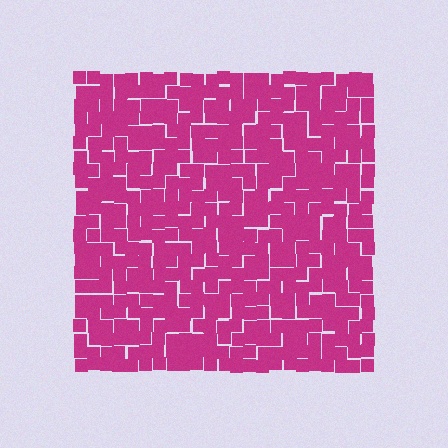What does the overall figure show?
The overall figure shows a square.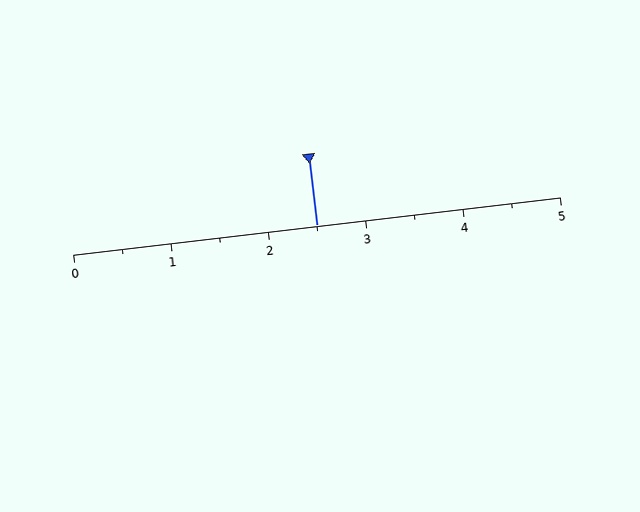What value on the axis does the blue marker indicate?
The marker indicates approximately 2.5.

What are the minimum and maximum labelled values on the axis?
The axis runs from 0 to 5.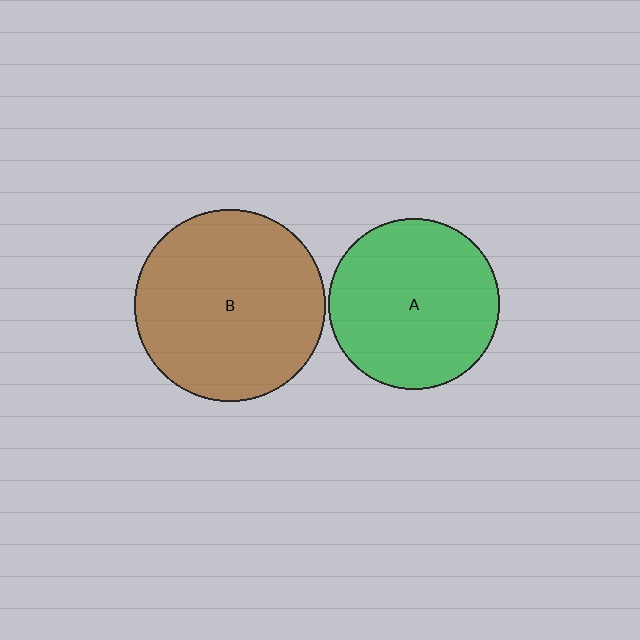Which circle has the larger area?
Circle B (brown).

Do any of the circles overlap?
No, none of the circles overlap.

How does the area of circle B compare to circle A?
Approximately 1.2 times.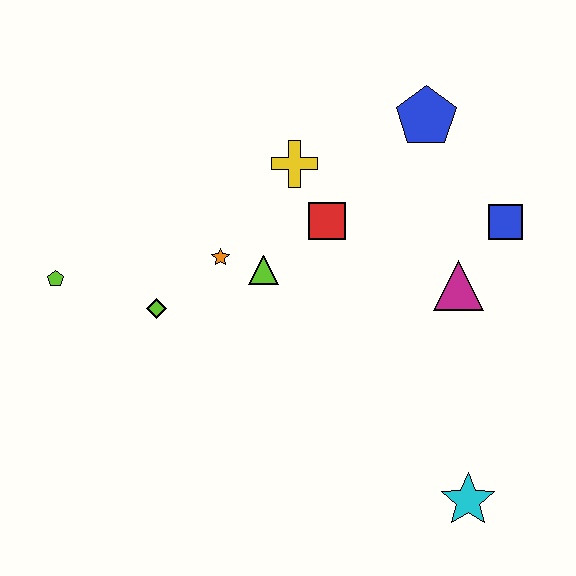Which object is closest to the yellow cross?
The red square is closest to the yellow cross.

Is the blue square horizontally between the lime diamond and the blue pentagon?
No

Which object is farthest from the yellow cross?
The cyan star is farthest from the yellow cross.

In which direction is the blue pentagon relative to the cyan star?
The blue pentagon is above the cyan star.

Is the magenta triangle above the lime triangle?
No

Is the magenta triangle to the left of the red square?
No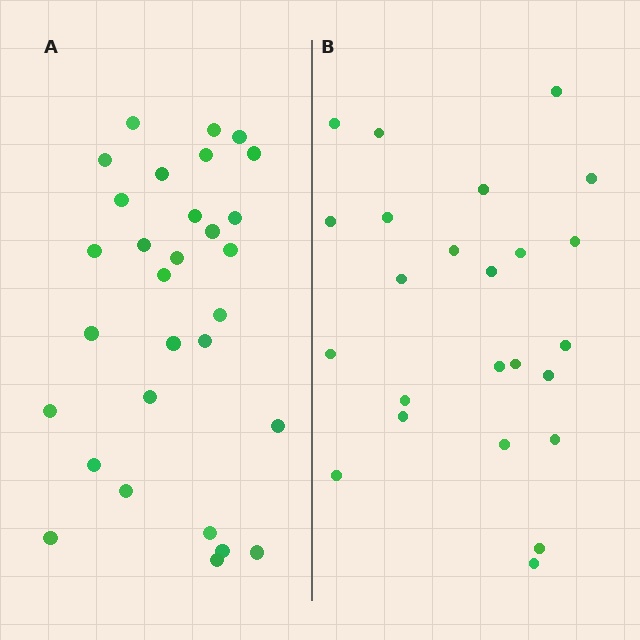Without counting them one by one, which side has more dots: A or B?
Region A (the left region) has more dots.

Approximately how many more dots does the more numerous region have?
Region A has about 6 more dots than region B.